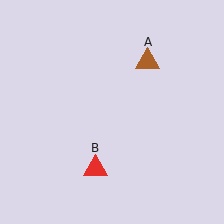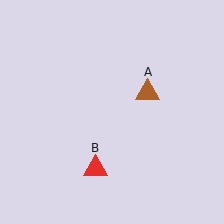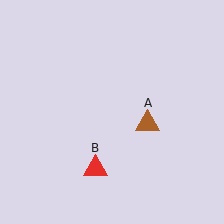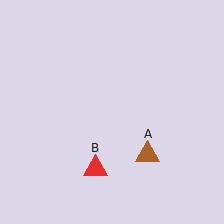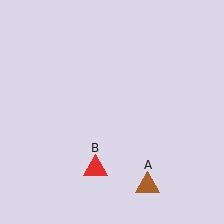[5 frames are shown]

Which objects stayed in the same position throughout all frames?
Red triangle (object B) remained stationary.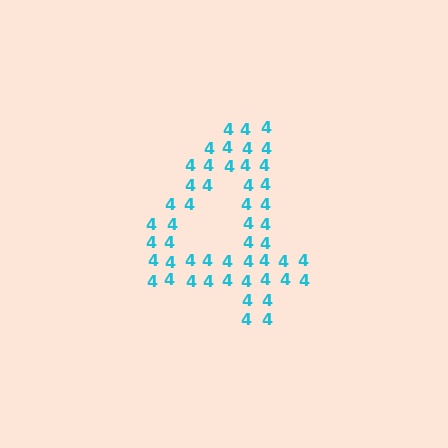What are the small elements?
The small elements are digit 4's.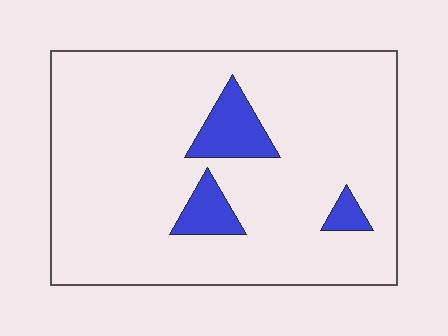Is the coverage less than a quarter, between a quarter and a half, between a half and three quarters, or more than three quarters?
Less than a quarter.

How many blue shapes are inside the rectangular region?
3.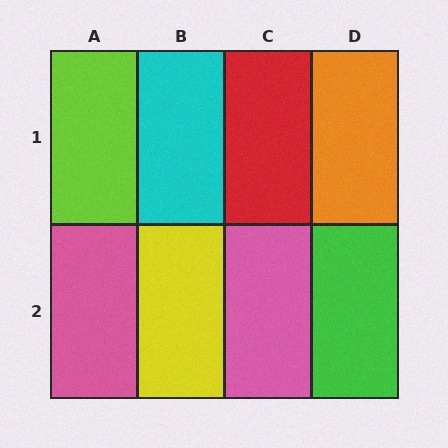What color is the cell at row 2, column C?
Pink.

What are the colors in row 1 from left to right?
Lime, cyan, red, orange.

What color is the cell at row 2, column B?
Yellow.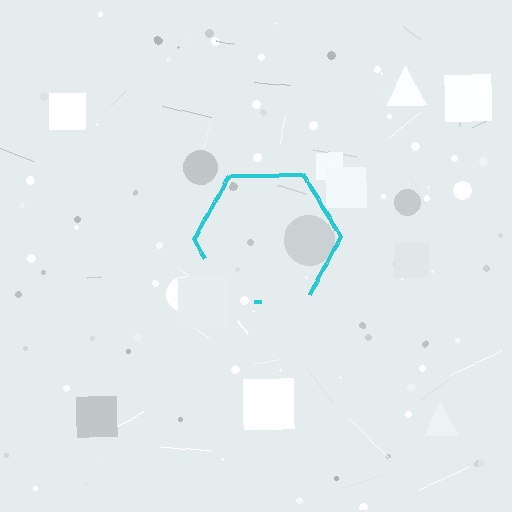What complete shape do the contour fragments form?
The contour fragments form a hexagon.